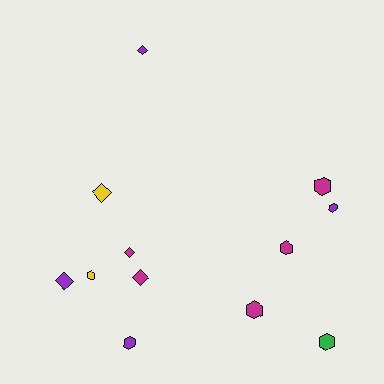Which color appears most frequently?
Magenta, with 5 objects.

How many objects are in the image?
There are 12 objects.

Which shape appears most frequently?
Hexagon, with 7 objects.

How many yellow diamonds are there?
There is 1 yellow diamond.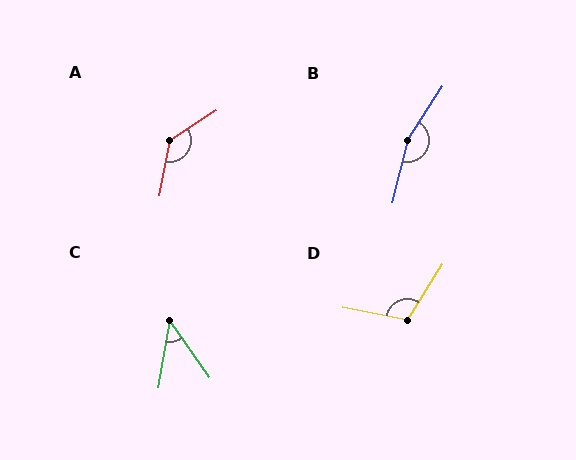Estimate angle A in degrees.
Approximately 134 degrees.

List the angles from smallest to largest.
C (45°), D (111°), A (134°), B (160°).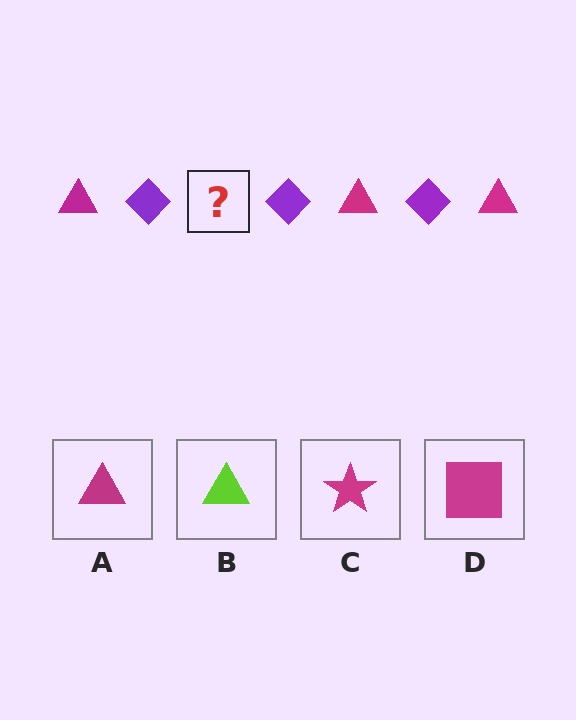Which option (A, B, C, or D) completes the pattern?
A.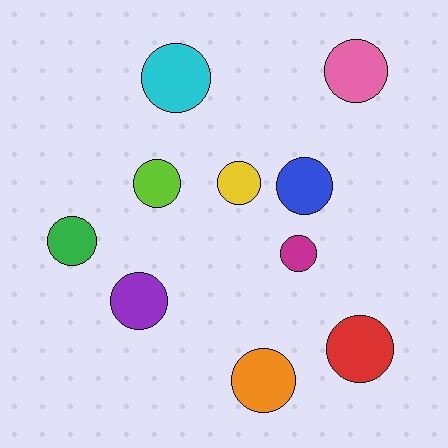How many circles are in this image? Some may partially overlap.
There are 10 circles.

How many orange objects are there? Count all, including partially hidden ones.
There is 1 orange object.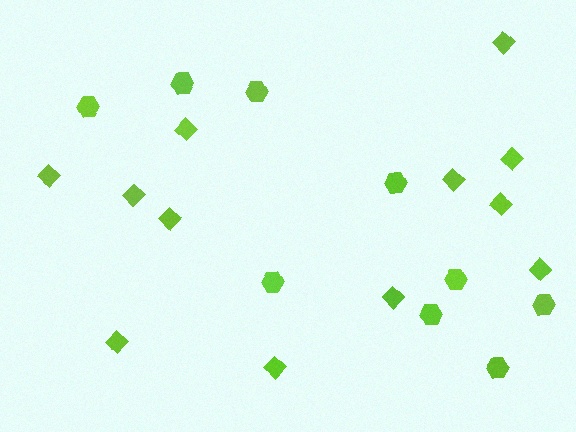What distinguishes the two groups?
There are 2 groups: one group of hexagons (9) and one group of diamonds (12).